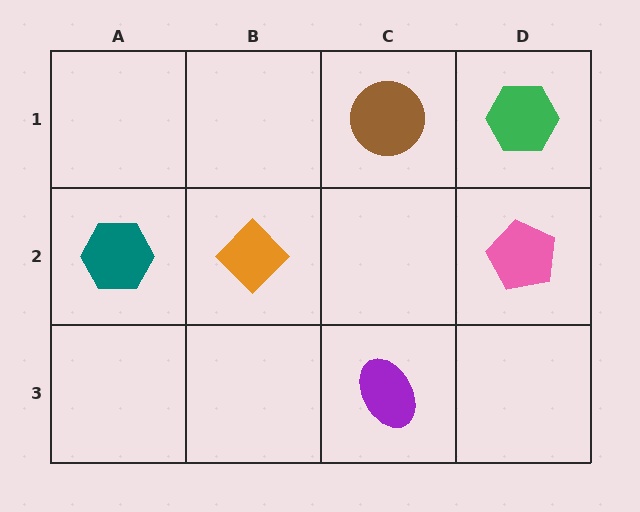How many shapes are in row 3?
1 shape.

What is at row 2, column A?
A teal hexagon.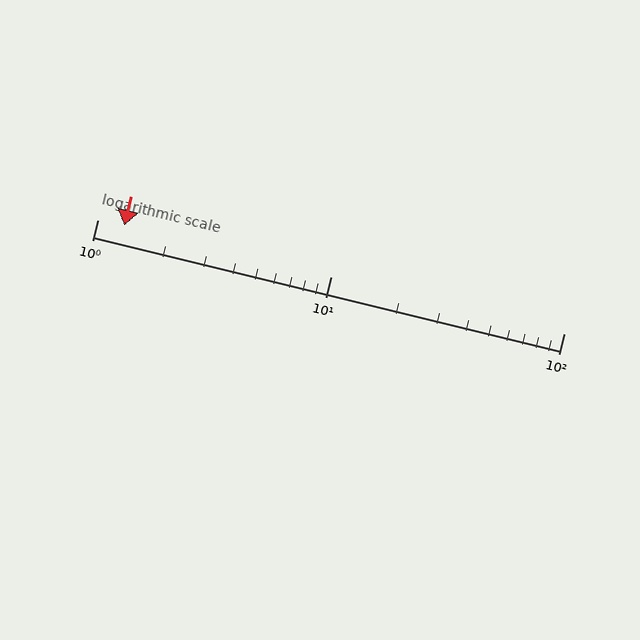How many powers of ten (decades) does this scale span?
The scale spans 2 decades, from 1 to 100.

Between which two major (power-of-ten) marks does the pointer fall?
The pointer is between 1 and 10.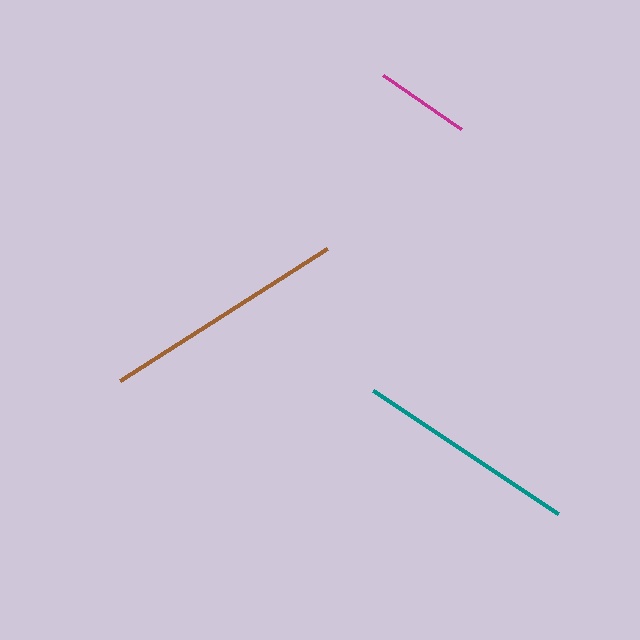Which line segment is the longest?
The brown line is the longest at approximately 245 pixels.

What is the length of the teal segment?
The teal segment is approximately 222 pixels long.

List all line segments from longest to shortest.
From longest to shortest: brown, teal, magenta.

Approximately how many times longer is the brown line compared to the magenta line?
The brown line is approximately 2.6 times the length of the magenta line.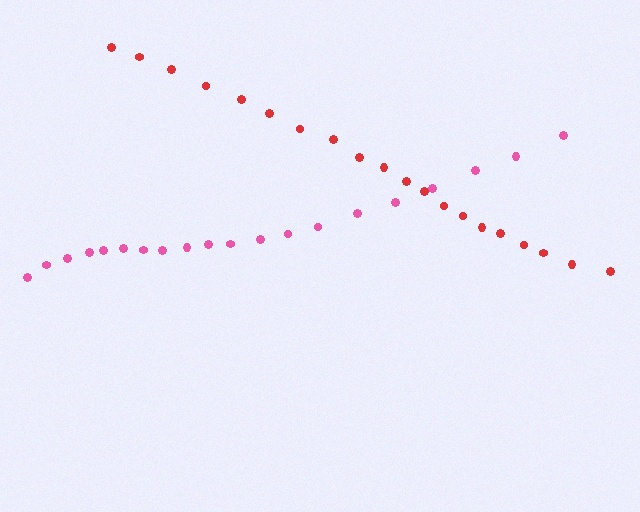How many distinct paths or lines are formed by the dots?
There are 2 distinct paths.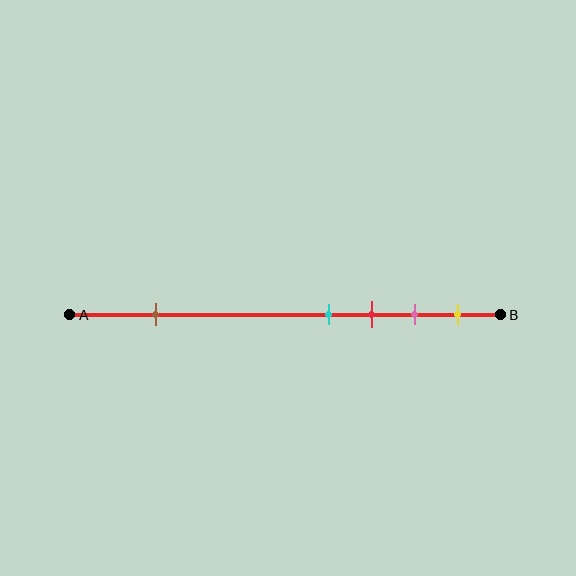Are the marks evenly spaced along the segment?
No, the marks are not evenly spaced.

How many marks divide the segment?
There are 5 marks dividing the segment.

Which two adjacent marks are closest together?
The cyan and red marks are the closest adjacent pair.